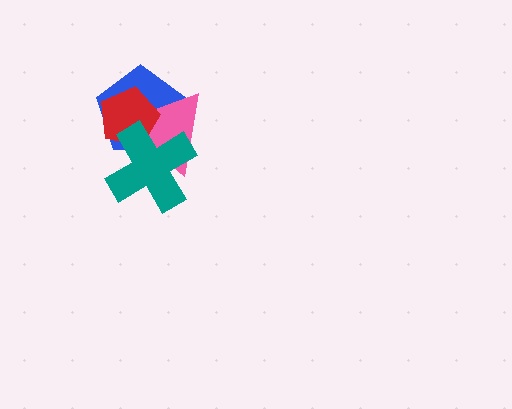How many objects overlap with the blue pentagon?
3 objects overlap with the blue pentagon.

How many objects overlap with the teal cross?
3 objects overlap with the teal cross.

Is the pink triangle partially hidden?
Yes, it is partially covered by another shape.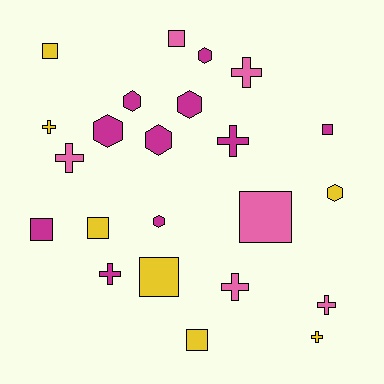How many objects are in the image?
There are 23 objects.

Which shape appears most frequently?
Cross, with 8 objects.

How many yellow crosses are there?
There are 2 yellow crosses.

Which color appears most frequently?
Magenta, with 10 objects.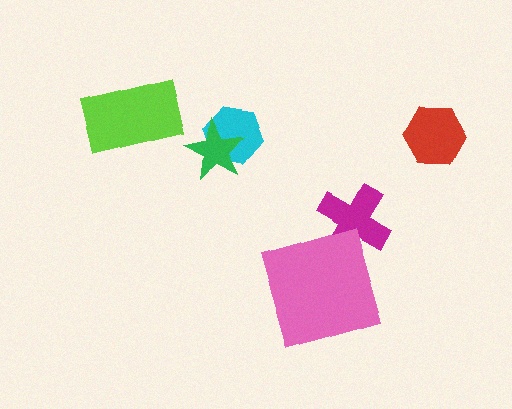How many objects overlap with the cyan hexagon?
1 object overlaps with the cyan hexagon.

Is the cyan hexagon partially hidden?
Yes, it is partially covered by another shape.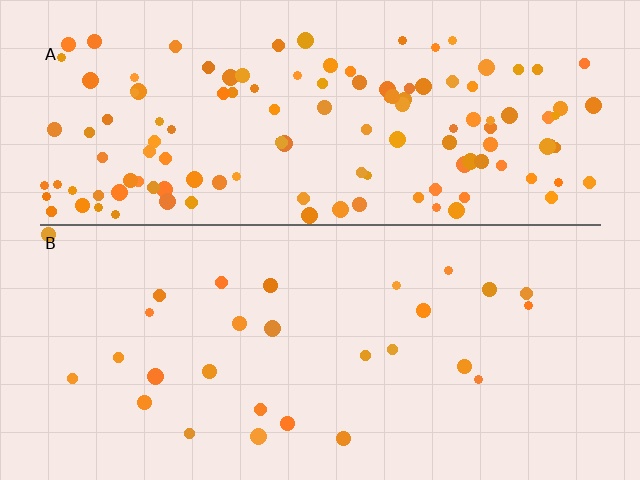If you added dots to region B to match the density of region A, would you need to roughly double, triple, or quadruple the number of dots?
Approximately quadruple.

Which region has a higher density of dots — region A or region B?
A (the top).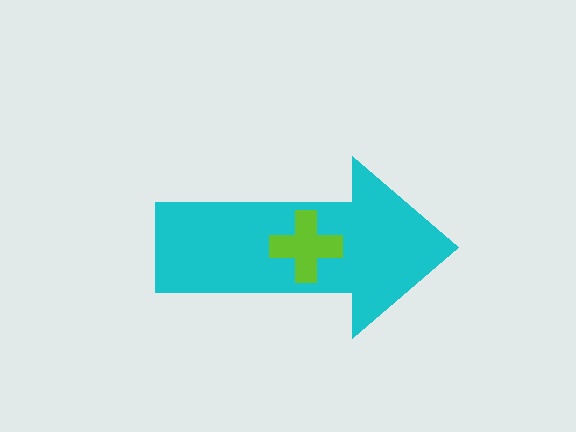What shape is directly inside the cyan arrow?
The lime cross.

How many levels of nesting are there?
2.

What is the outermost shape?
The cyan arrow.